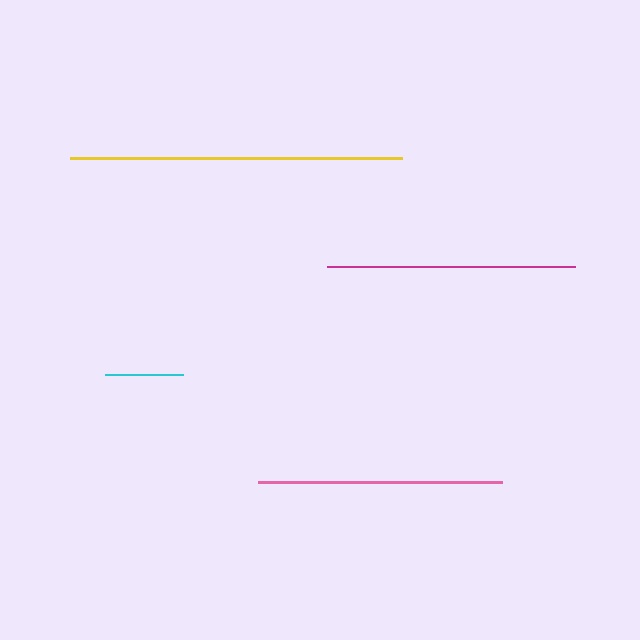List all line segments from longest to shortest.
From longest to shortest: yellow, magenta, pink, cyan.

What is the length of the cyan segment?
The cyan segment is approximately 78 pixels long.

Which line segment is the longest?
The yellow line is the longest at approximately 332 pixels.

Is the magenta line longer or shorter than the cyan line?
The magenta line is longer than the cyan line.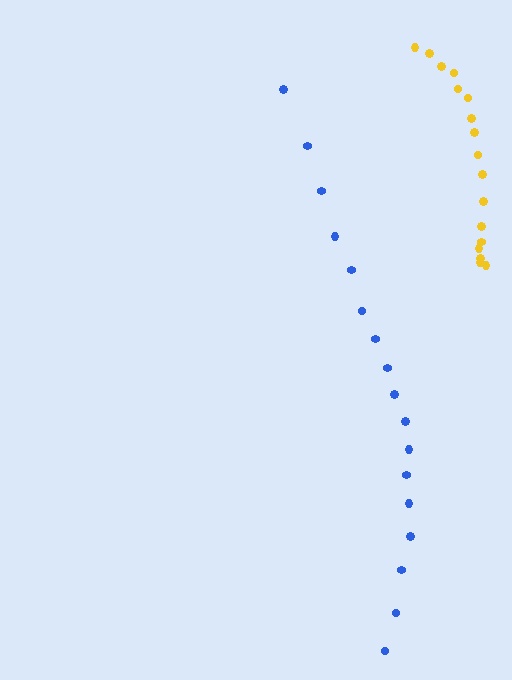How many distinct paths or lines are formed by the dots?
There are 2 distinct paths.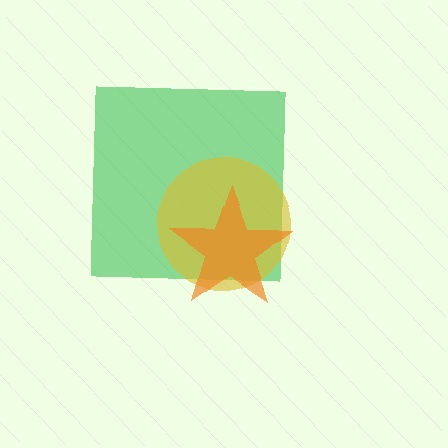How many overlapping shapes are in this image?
There are 3 overlapping shapes in the image.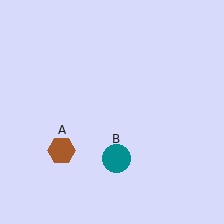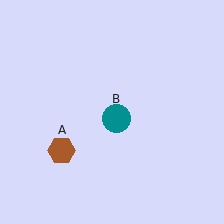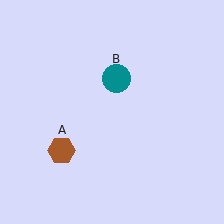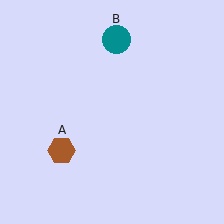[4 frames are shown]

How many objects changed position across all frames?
1 object changed position: teal circle (object B).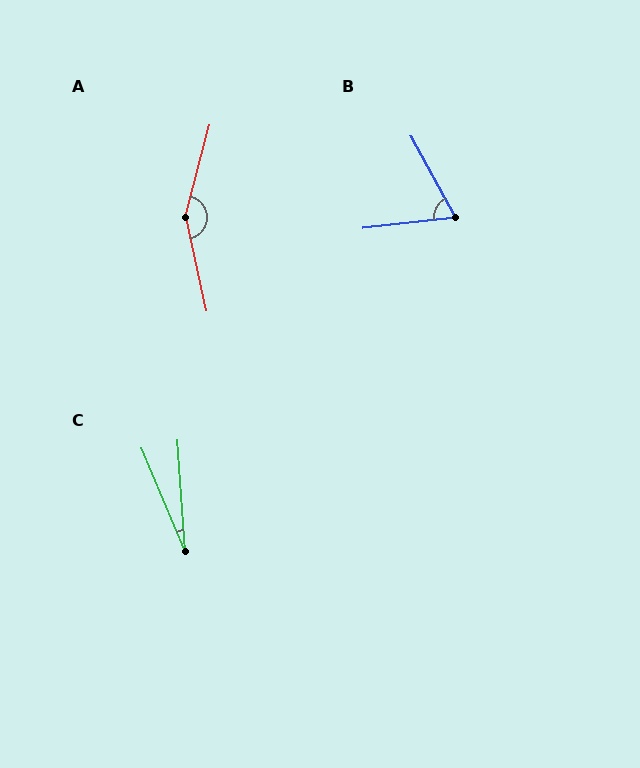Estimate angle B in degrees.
Approximately 68 degrees.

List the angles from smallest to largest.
C (19°), B (68°), A (153°).